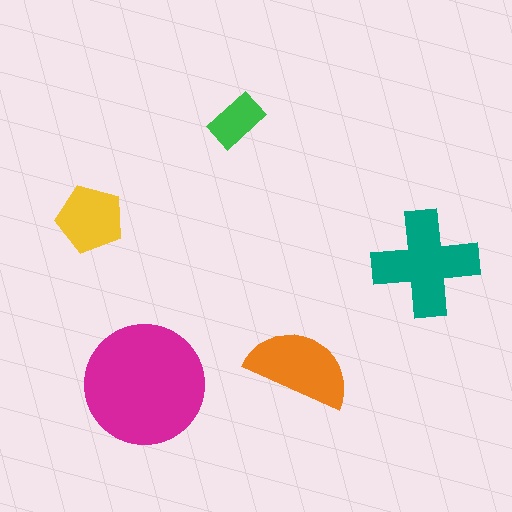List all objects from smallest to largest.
The green rectangle, the yellow pentagon, the orange semicircle, the teal cross, the magenta circle.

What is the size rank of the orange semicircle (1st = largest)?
3rd.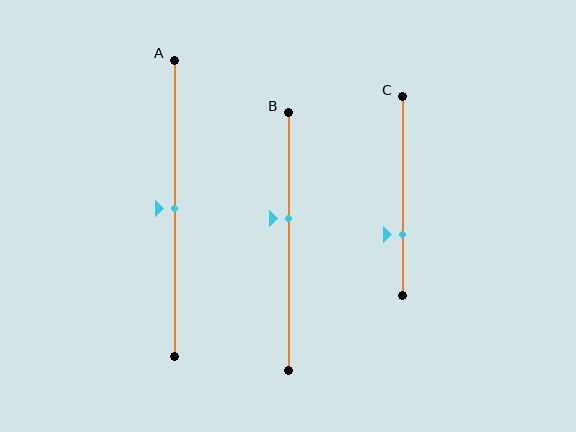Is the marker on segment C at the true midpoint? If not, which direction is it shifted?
No, the marker on segment C is shifted downward by about 19% of the segment length.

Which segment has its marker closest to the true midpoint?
Segment A has its marker closest to the true midpoint.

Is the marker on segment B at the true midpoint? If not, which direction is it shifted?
No, the marker on segment B is shifted upward by about 9% of the segment length.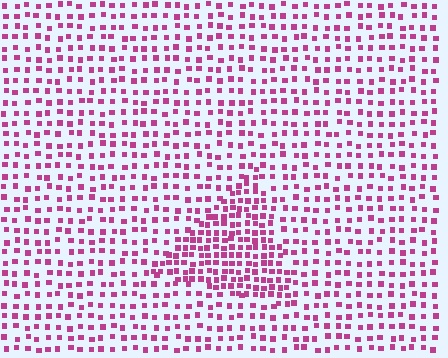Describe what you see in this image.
The image contains small magenta elements arranged at two different densities. A triangle-shaped region is visible where the elements are more densely packed than the surrounding area.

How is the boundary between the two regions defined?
The boundary is defined by a change in element density (approximately 1.9x ratio). All elements are the same color, size, and shape.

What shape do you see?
I see a triangle.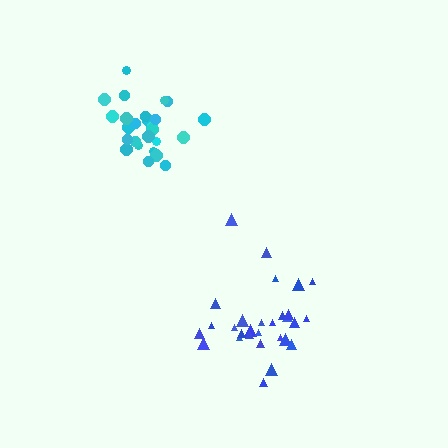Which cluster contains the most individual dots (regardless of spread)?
Blue (29).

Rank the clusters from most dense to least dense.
cyan, blue.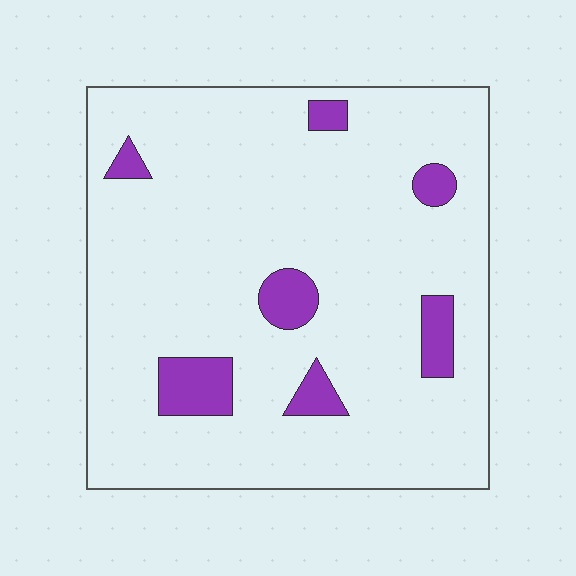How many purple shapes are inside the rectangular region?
7.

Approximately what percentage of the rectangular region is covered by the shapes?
Approximately 10%.